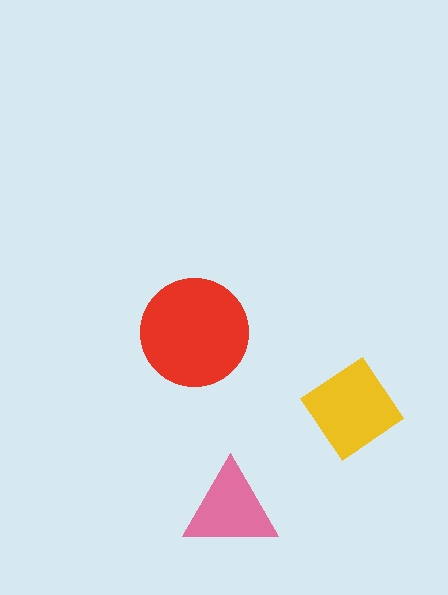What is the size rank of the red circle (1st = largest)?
1st.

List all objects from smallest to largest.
The pink triangle, the yellow diamond, the red circle.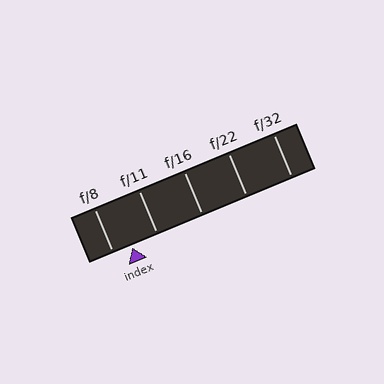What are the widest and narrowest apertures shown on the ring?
The widest aperture shown is f/8 and the narrowest is f/32.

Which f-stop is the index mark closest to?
The index mark is closest to f/8.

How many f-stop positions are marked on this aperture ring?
There are 5 f-stop positions marked.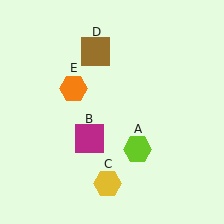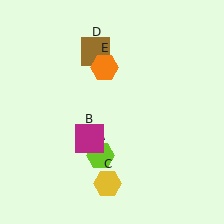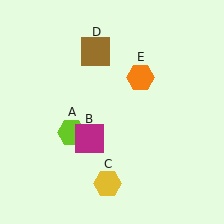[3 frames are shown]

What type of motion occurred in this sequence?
The lime hexagon (object A), orange hexagon (object E) rotated clockwise around the center of the scene.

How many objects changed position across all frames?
2 objects changed position: lime hexagon (object A), orange hexagon (object E).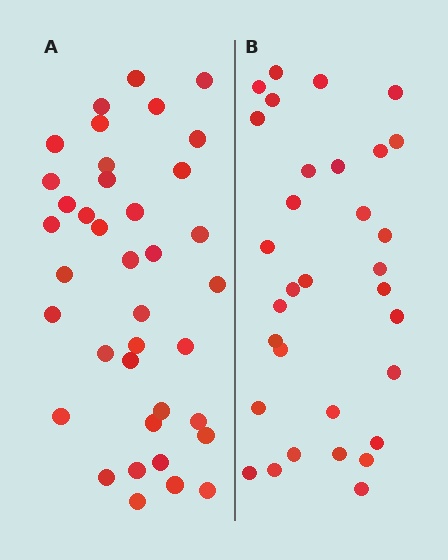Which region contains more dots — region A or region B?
Region A (the left region) has more dots.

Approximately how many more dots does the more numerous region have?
Region A has about 6 more dots than region B.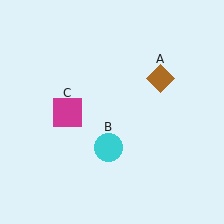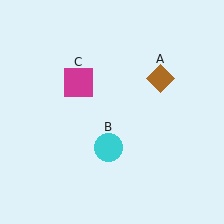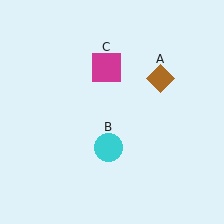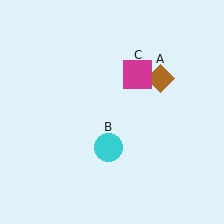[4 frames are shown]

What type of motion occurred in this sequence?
The magenta square (object C) rotated clockwise around the center of the scene.